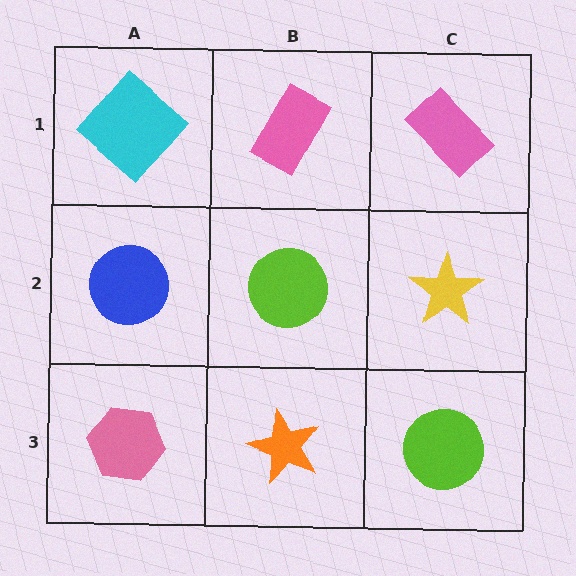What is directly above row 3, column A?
A blue circle.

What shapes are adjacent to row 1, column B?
A lime circle (row 2, column B), a cyan diamond (row 1, column A), a pink rectangle (row 1, column C).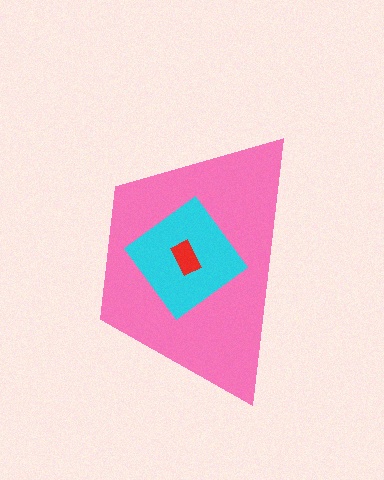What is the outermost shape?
The pink trapezoid.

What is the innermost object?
The red rectangle.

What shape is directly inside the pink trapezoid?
The cyan diamond.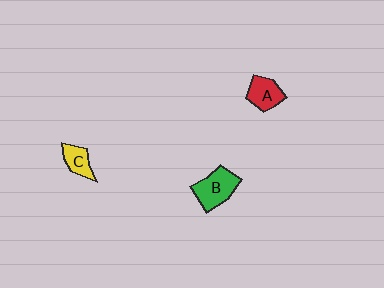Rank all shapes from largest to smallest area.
From largest to smallest: B (green), A (red), C (yellow).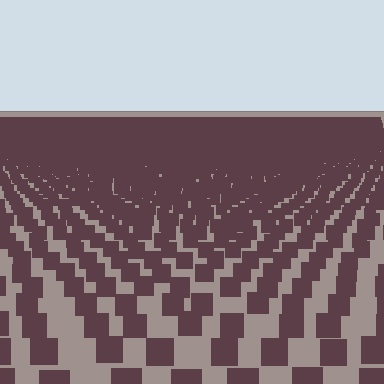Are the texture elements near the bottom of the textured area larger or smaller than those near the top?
Larger. Near the bottom, elements are closer to the viewer and appear at a bigger on-screen size.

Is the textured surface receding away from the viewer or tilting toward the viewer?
The surface is receding away from the viewer. Texture elements get smaller and denser toward the top.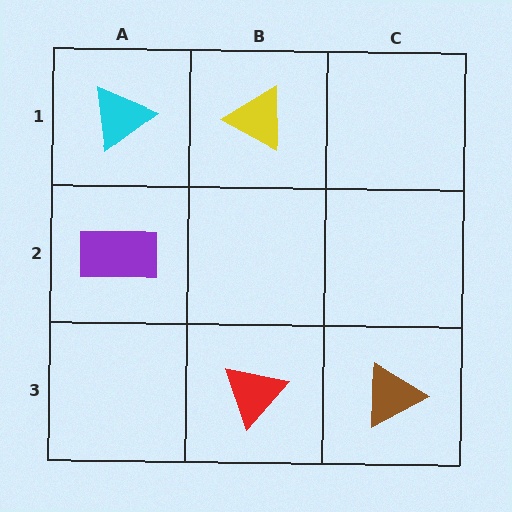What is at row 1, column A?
A cyan triangle.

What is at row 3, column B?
A red triangle.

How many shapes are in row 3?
2 shapes.